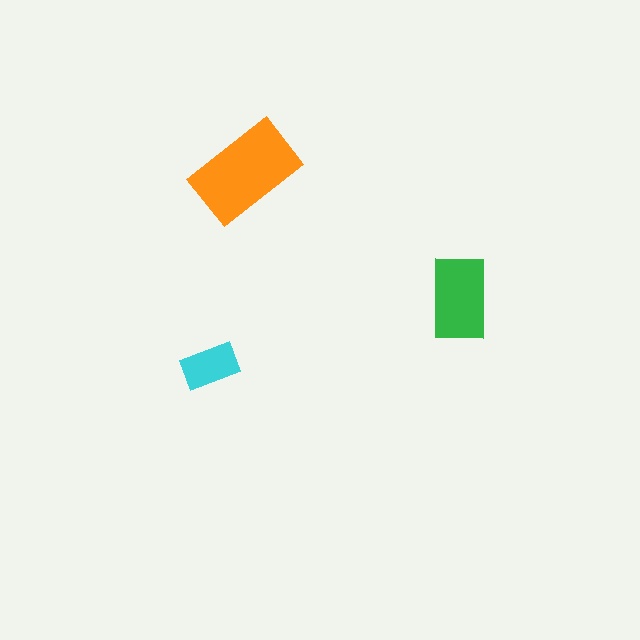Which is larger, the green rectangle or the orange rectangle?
The orange one.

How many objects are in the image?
There are 3 objects in the image.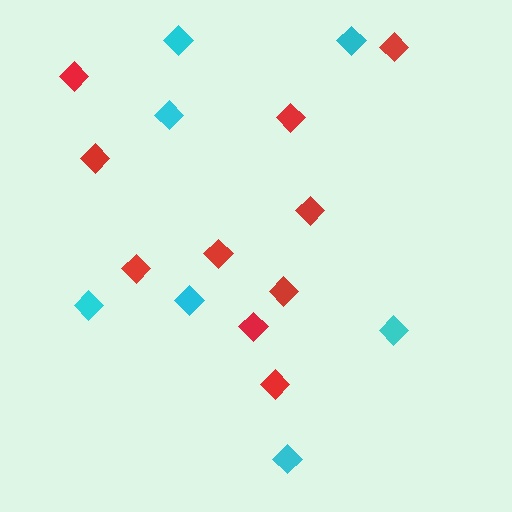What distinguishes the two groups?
There are 2 groups: one group of cyan diamonds (7) and one group of red diamonds (10).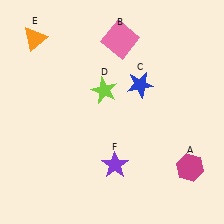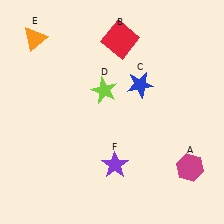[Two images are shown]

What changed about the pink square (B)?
In Image 1, B is pink. In Image 2, it changed to red.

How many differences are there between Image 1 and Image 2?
There is 1 difference between the two images.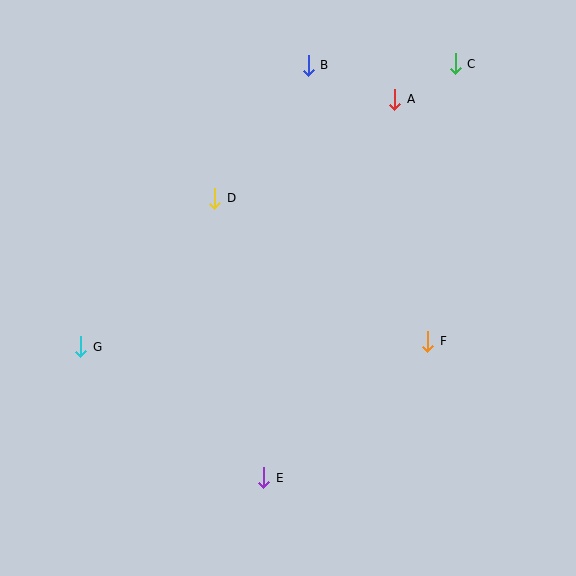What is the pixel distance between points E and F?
The distance between E and F is 214 pixels.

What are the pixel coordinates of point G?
Point G is at (80, 347).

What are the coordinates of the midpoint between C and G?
The midpoint between C and G is at (268, 205).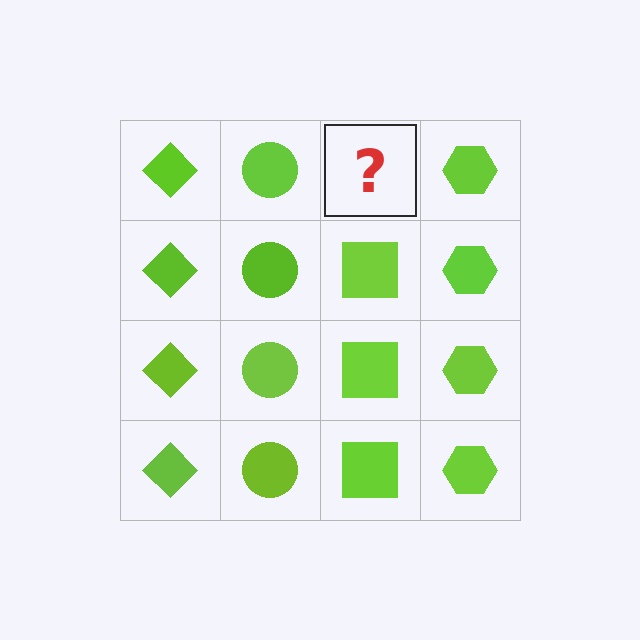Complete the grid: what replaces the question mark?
The question mark should be replaced with a lime square.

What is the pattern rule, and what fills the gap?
The rule is that each column has a consistent shape. The gap should be filled with a lime square.